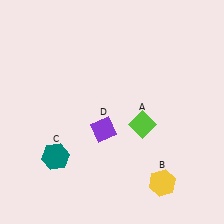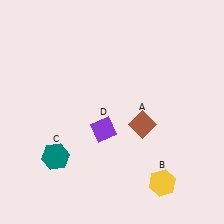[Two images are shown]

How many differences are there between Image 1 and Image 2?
There is 1 difference between the two images.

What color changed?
The diamond (A) changed from lime in Image 1 to brown in Image 2.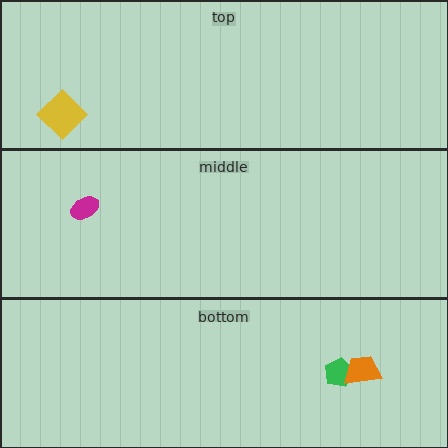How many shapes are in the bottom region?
2.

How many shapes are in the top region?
1.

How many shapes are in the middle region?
1.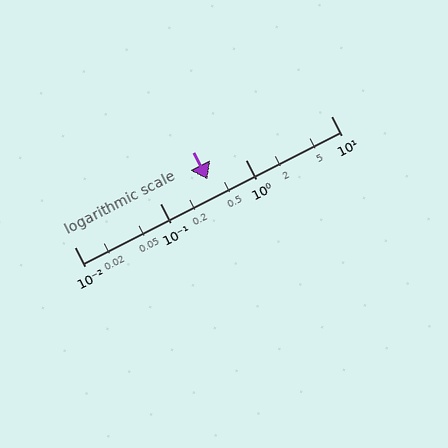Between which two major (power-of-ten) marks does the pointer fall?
The pointer is between 0.1 and 1.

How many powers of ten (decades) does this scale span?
The scale spans 3 decades, from 0.01 to 10.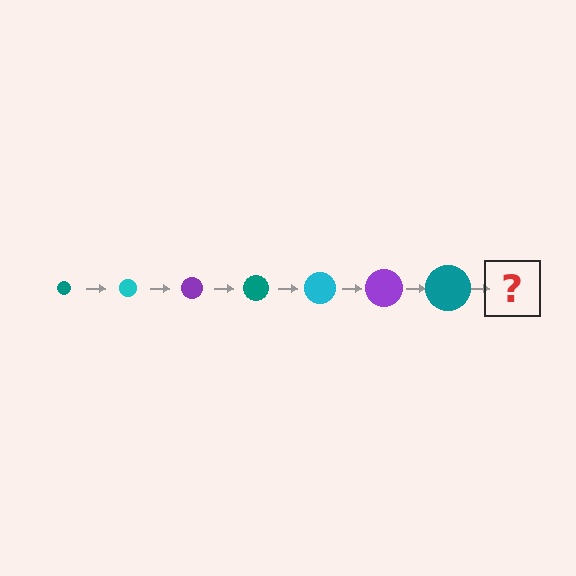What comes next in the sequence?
The next element should be a cyan circle, larger than the previous one.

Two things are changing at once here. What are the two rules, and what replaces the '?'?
The two rules are that the circle grows larger each step and the color cycles through teal, cyan, and purple. The '?' should be a cyan circle, larger than the previous one.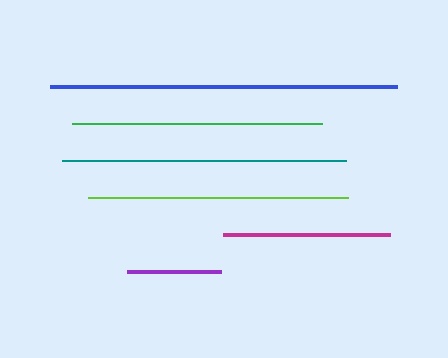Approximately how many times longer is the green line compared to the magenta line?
The green line is approximately 1.5 times the length of the magenta line.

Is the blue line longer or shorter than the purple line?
The blue line is longer than the purple line.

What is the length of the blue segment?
The blue segment is approximately 346 pixels long.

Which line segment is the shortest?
The purple line is the shortest at approximately 94 pixels.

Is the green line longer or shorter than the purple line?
The green line is longer than the purple line.